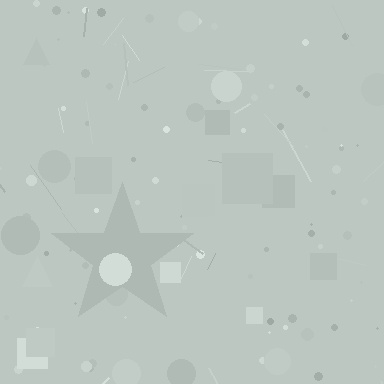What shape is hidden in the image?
A star is hidden in the image.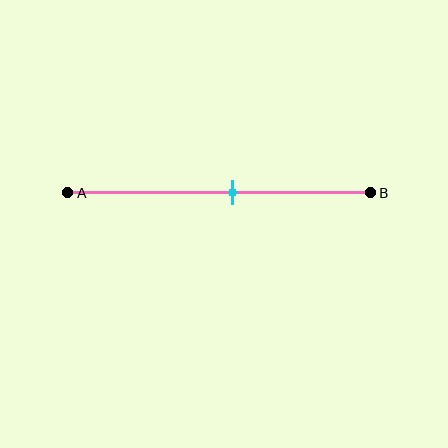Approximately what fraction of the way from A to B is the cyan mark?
The cyan mark is approximately 55% of the way from A to B.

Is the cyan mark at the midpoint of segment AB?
No, the mark is at about 55% from A, not at the 50% midpoint.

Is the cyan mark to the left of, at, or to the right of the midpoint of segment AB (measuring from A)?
The cyan mark is to the right of the midpoint of segment AB.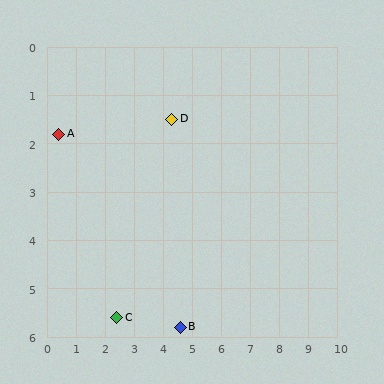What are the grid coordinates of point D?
Point D is at approximately (4.3, 1.5).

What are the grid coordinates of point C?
Point C is at approximately (2.4, 5.6).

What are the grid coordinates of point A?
Point A is at approximately (0.4, 1.8).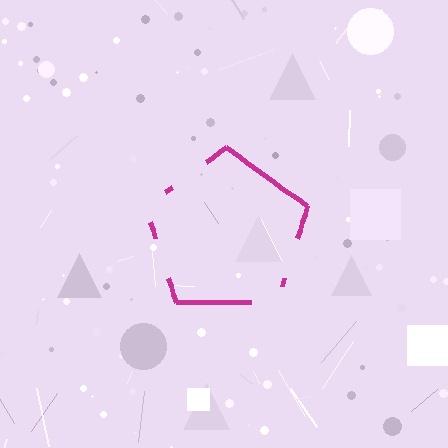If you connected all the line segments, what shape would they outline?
They would outline a pentagon.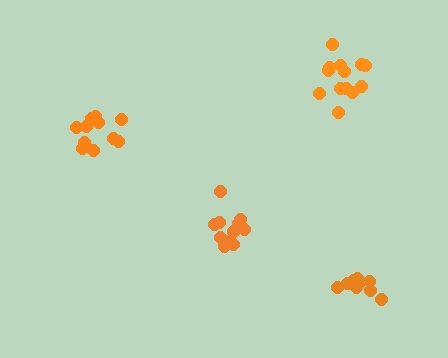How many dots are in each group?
Group 1: 10 dots, Group 2: 12 dots, Group 3: 11 dots, Group 4: 13 dots (46 total).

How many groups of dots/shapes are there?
There are 4 groups.